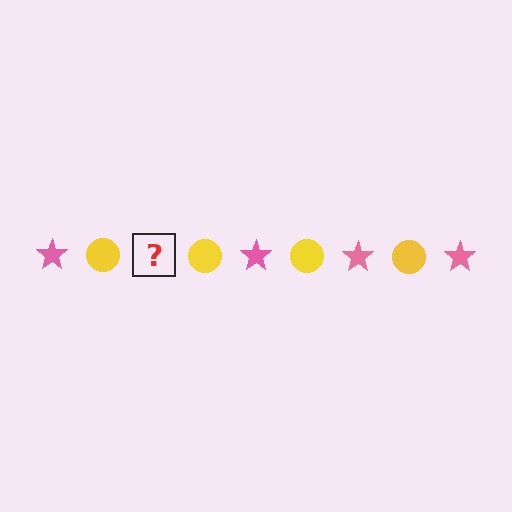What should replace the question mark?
The question mark should be replaced with a pink star.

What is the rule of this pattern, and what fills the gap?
The rule is that the pattern alternates between pink star and yellow circle. The gap should be filled with a pink star.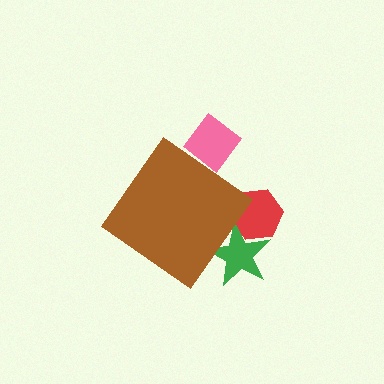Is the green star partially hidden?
Yes, the green star is partially hidden behind the brown diamond.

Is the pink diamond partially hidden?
Yes, the pink diamond is partially hidden behind the brown diamond.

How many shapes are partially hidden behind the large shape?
3 shapes are partially hidden.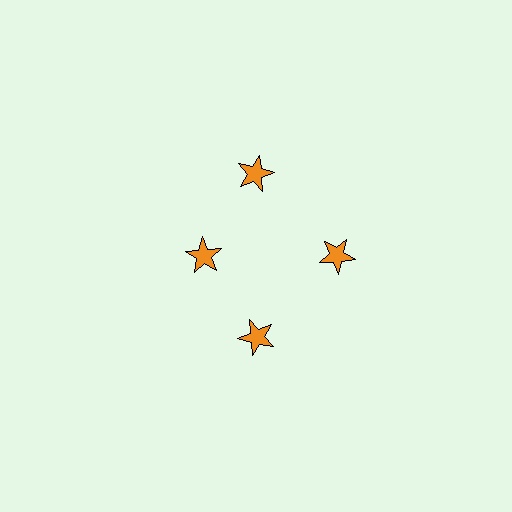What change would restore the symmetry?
The symmetry would be restored by moving it outward, back onto the ring so that all 4 stars sit at equal angles and equal distance from the center.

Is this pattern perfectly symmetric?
No. The 4 orange stars are arranged in a ring, but one element near the 9 o'clock position is pulled inward toward the center, breaking the 4-fold rotational symmetry.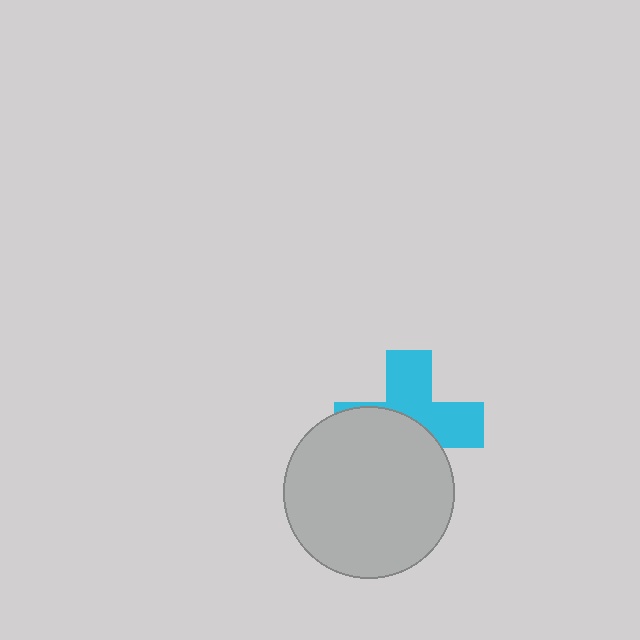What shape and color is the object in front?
The object in front is a light gray circle.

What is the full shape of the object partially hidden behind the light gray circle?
The partially hidden object is a cyan cross.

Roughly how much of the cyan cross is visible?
About half of it is visible (roughly 49%).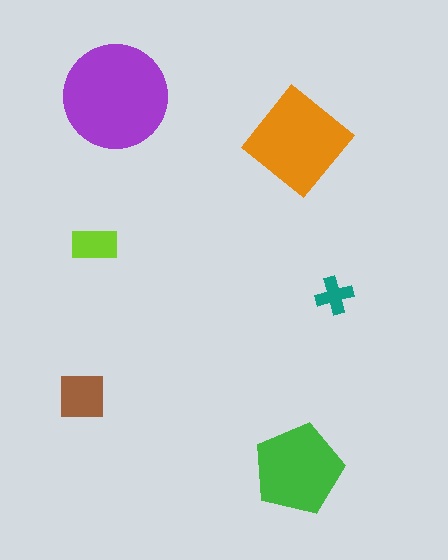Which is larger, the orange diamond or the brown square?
The orange diamond.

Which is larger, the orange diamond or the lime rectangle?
The orange diamond.